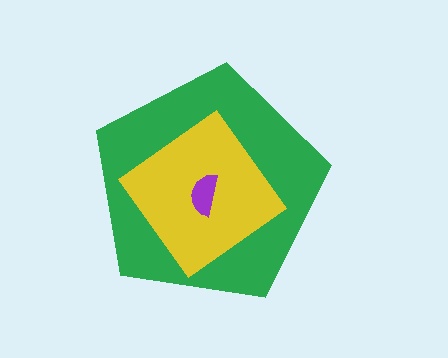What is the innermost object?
The purple semicircle.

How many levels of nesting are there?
3.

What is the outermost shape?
The green pentagon.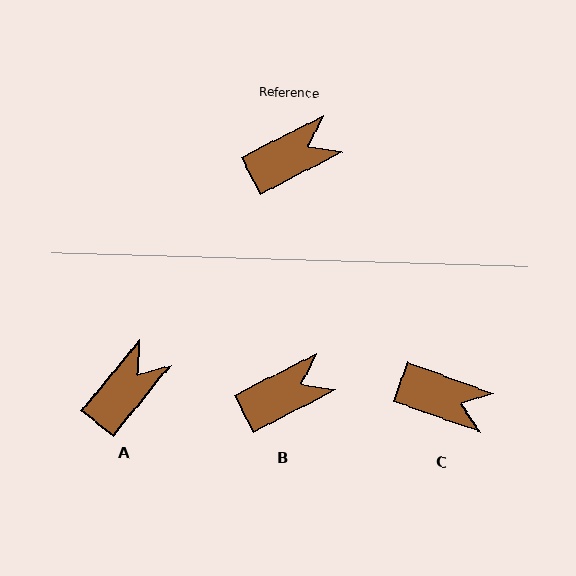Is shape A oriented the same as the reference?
No, it is off by about 23 degrees.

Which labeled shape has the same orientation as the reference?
B.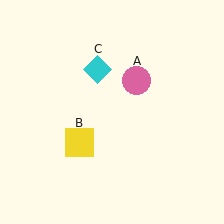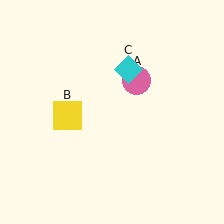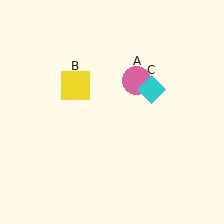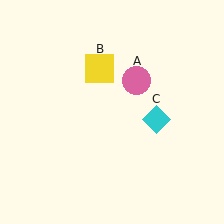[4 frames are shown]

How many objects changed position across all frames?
2 objects changed position: yellow square (object B), cyan diamond (object C).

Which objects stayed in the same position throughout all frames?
Pink circle (object A) remained stationary.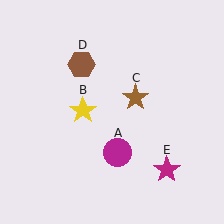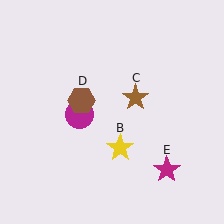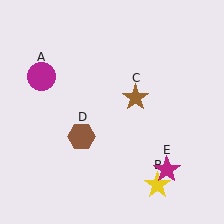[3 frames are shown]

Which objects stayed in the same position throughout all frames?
Brown star (object C) and magenta star (object E) remained stationary.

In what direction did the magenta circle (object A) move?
The magenta circle (object A) moved up and to the left.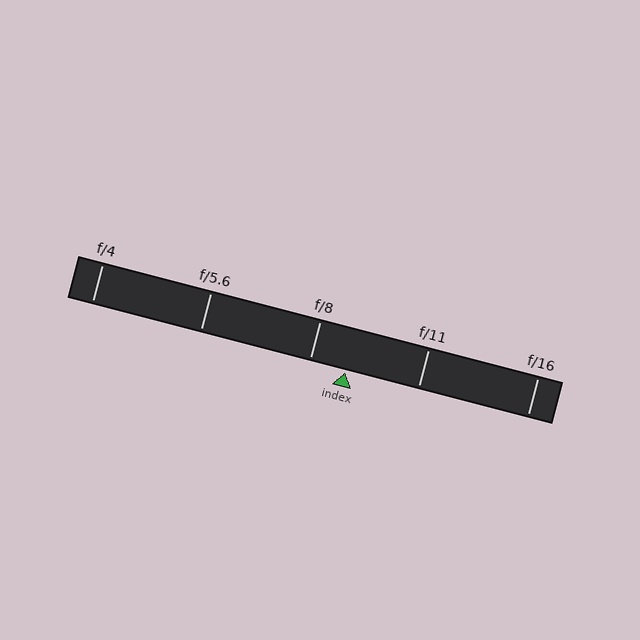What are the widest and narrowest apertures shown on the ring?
The widest aperture shown is f/4 and the narrowest is f/16.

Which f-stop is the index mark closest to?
The index mark is closest to f/8.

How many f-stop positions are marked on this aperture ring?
There are 5 f-stop positions marked.